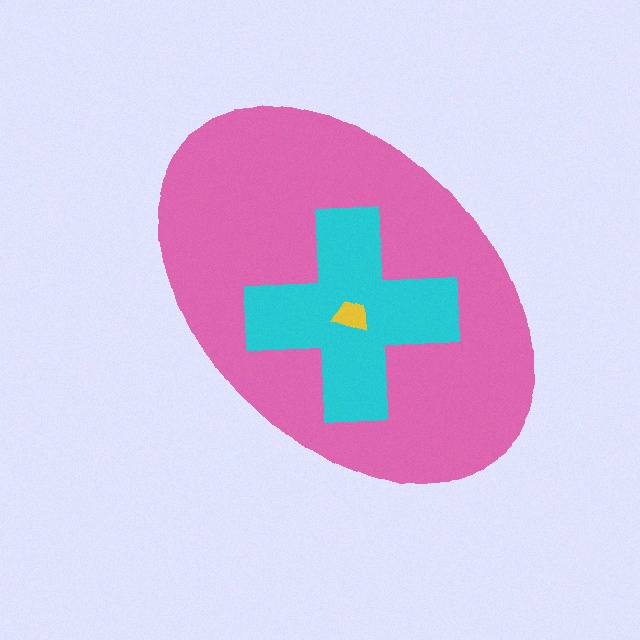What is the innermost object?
The yellow trapezoid.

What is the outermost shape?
The pink ellipse.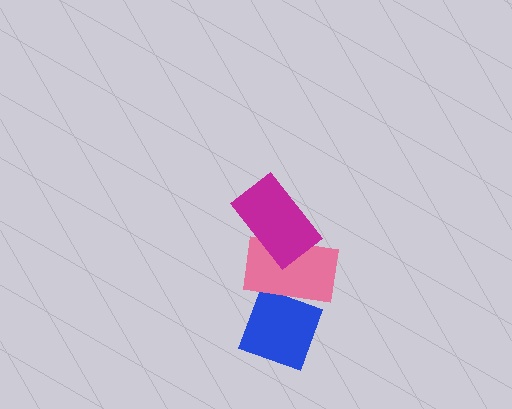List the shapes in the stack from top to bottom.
From top to bottom: the magenta rectangle, the pink rectangle, the blue diamond.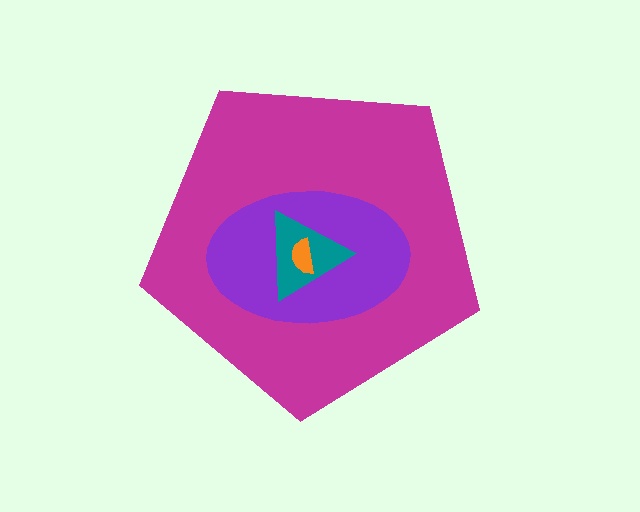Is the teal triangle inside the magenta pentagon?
Yes.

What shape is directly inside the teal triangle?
The orange semicircle.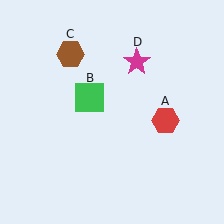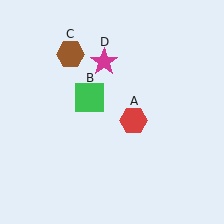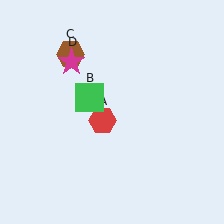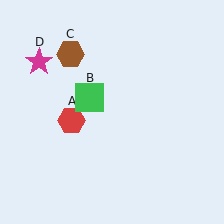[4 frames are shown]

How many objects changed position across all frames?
2 objects changed position: red hexagon (object A), magenta star (object D).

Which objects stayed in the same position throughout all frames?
Green square (object B) and brown hexagon (object C) remained stationary.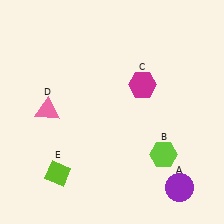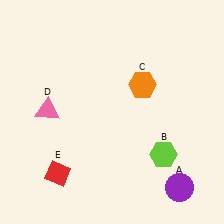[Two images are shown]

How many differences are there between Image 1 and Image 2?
There are 2 differences between the two images.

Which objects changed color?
C changed from magenta to orange. E changed from lime to red.